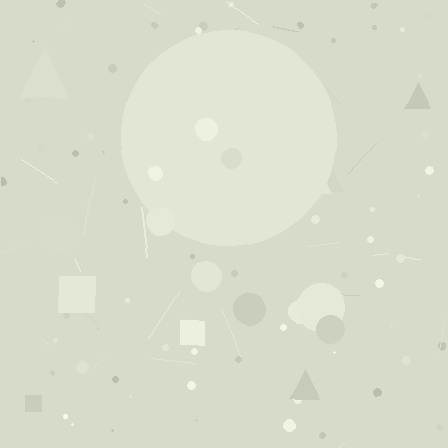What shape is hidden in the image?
A circle is hidden in the image.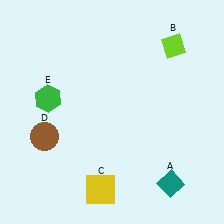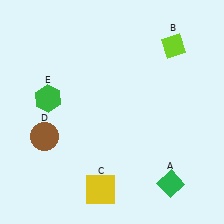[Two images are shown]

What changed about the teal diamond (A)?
In Image 1, A is teal. In Image 2, it changed to green.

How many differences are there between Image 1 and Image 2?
There is 1 difference between the two images.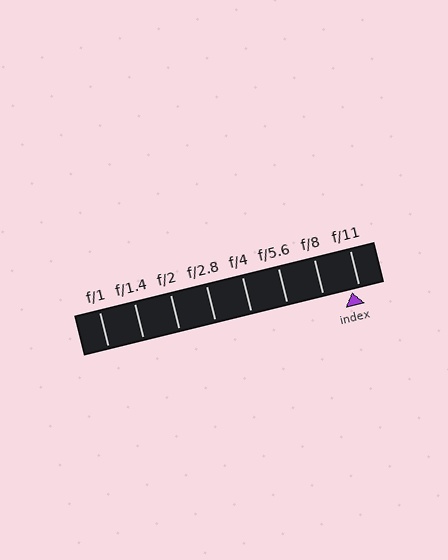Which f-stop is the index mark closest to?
The index mark is closest to f/11.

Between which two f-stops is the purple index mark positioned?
The index mark is between f/8 and f/11.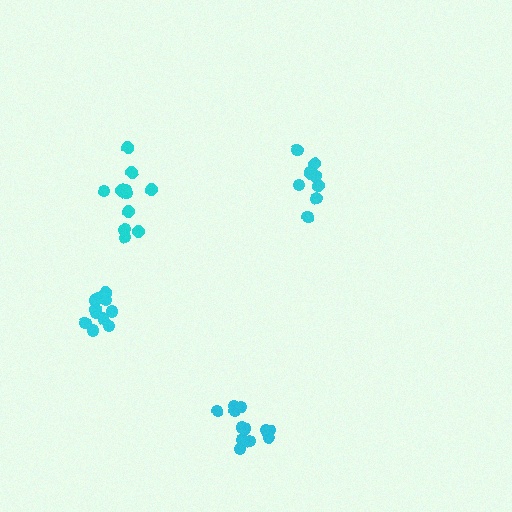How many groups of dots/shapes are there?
There are 4 groups.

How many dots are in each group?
Group 1: 11 dots, Group 2: 9 dots, Group 3: 12 dots, Group 4: 11 dots (43 total).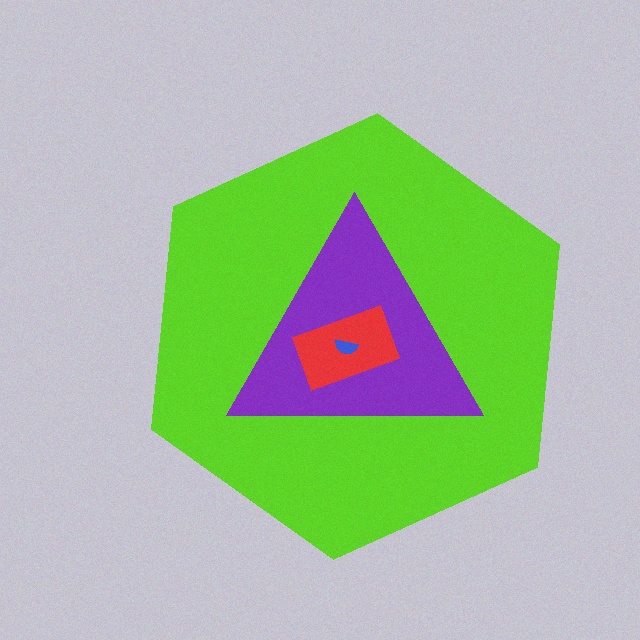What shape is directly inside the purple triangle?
The red rectangle.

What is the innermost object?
The blue semicircle.